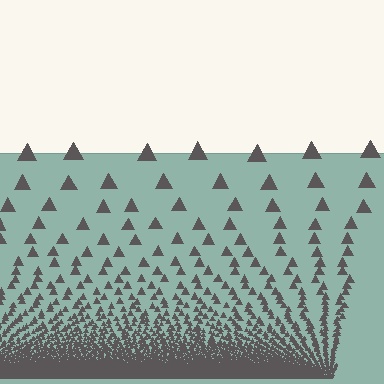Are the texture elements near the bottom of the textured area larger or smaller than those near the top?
Smaller. The gradient is inverted — elements near the bottom are smaller and denser.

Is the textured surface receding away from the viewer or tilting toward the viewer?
The surface appears to tilt toward the viewer. Texture elements get larger and sparser toward the top.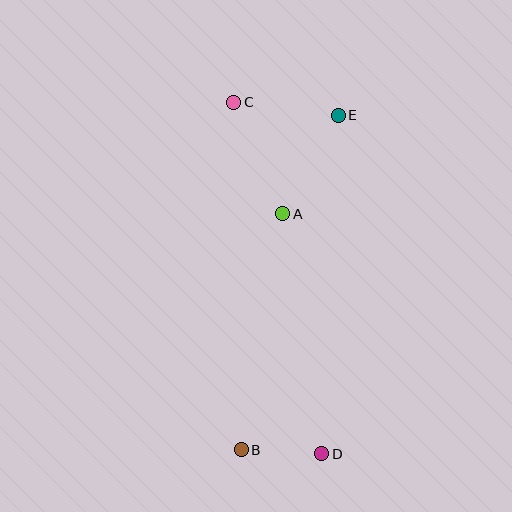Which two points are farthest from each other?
Points C and D are farthest from each other.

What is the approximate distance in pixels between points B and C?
The distance between B and C is approximately 348 pixels.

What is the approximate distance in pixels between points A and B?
The distance between A and B is approximately 240 pixels.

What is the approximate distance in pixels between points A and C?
The distance between A and C is approximately 122 pixels.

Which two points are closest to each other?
Points B and D are closest to each other.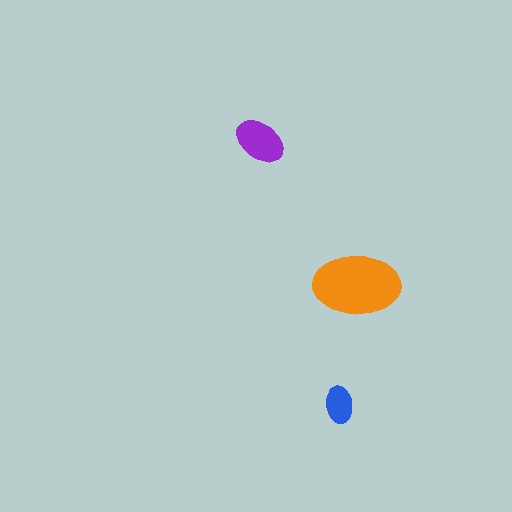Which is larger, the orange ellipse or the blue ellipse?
The orange one.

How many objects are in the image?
There are 3 objects in the image.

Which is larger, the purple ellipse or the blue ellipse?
The purple one.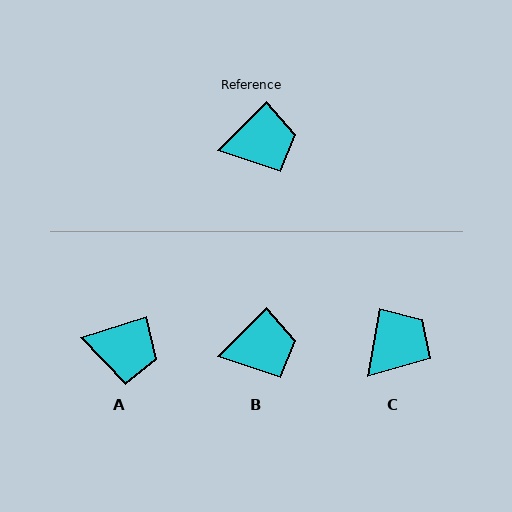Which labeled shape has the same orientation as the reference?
B.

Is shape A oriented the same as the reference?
No, it is off by about 28 degrees.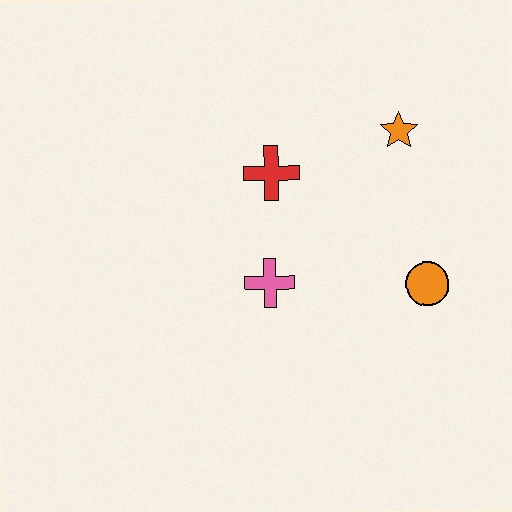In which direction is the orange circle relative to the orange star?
The orange circle is below the orange star.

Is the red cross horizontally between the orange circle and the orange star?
No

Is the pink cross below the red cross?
Yes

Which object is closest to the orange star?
The red cross is closest to the orange star.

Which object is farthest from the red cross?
The orange circle is farthest from the red cross.